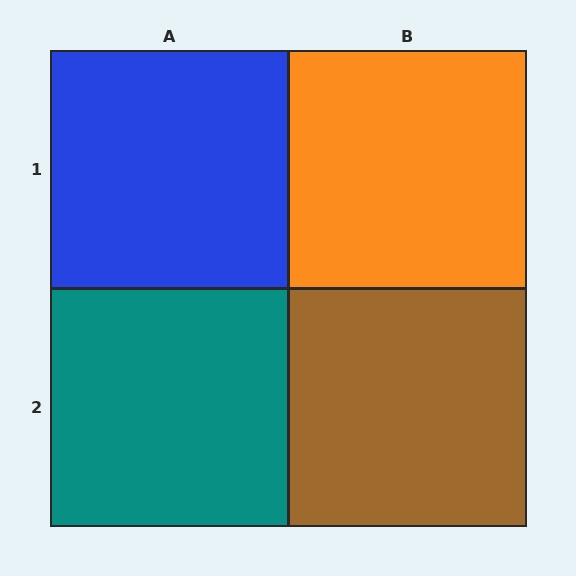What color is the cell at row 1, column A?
Blue.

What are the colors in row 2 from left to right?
Teal, brown.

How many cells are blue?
1 cell is blue.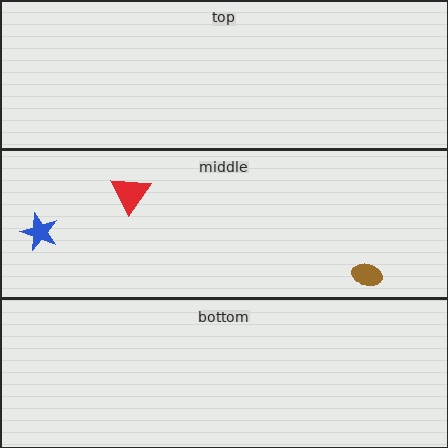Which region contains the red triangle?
The middle region.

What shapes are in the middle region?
The blue star, the red triangle, the brown ellipse.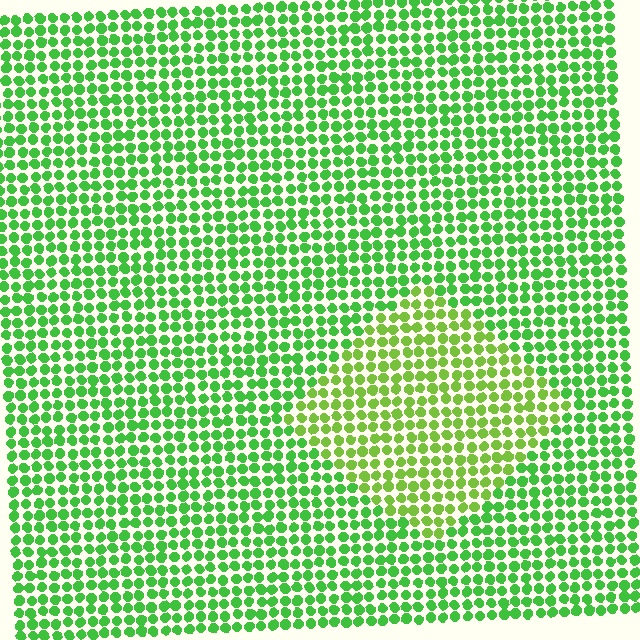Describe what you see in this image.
The image is filled with small green elements in a uniform arrangement. A diamond-shaped region is visible where the elements are tinted to a slightly different hue, forming a subtle color boundary.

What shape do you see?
I see a diamond.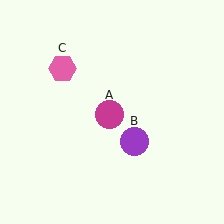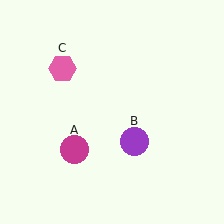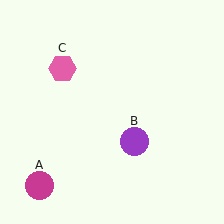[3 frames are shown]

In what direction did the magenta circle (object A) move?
The magenta circle (object A) moved down and to the left.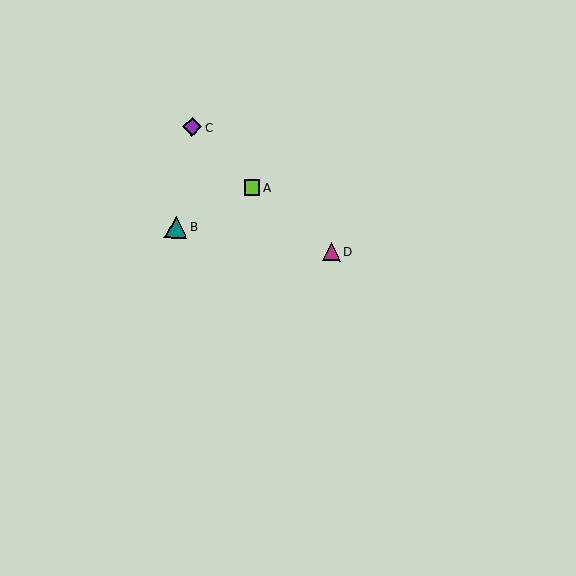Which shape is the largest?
The teal triangle (labeled B) is the largest.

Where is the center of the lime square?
The center of the lime square is at (252, 188).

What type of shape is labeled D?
Shape D is a magenta triangle.